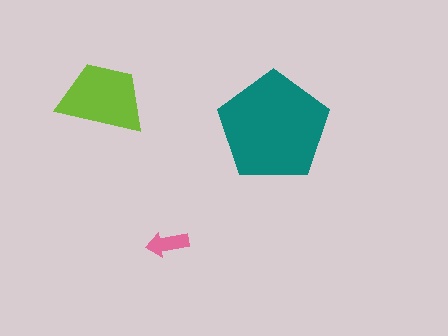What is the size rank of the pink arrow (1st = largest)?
3rd.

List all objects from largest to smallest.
The teal pentagon, the lime trapezoid, the pink arrow.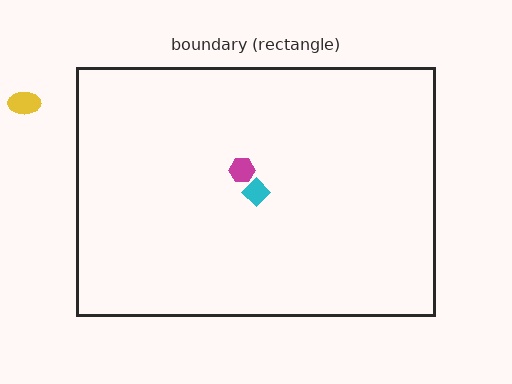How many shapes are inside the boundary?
2 inside, 1 outside.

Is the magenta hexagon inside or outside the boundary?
Inside.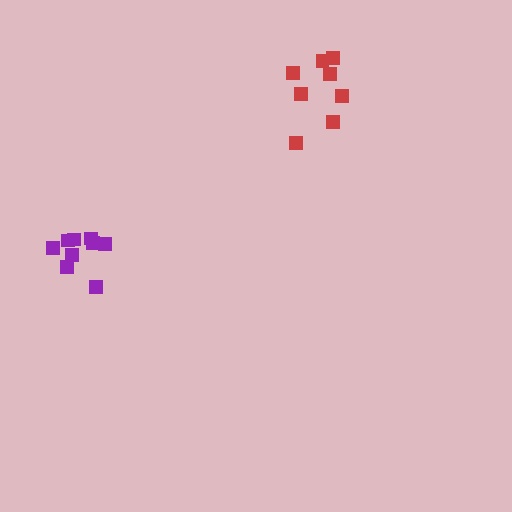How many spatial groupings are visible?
There are 2 spatial groupings.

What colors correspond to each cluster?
The clusters are colored: purple, red.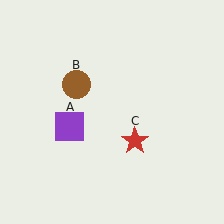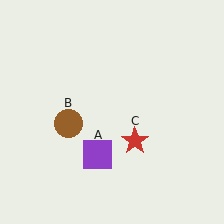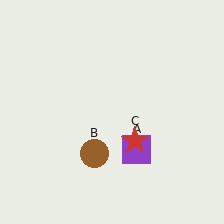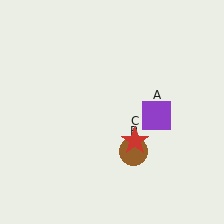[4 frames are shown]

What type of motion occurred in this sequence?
The purple square (object A), brown circle (object B) rotated counterclockwise around the center of the scene.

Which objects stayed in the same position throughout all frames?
Red star (object C) remained stationary.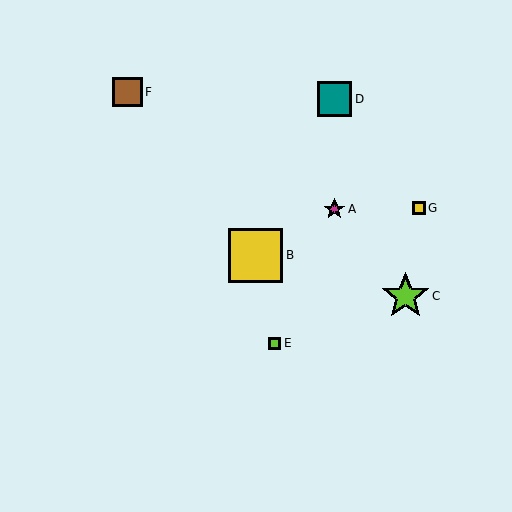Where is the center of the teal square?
The center of the teal square is at (334, 99).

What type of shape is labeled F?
Shape F is a brown square.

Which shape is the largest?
The yellow square (labeled B) is the largest.